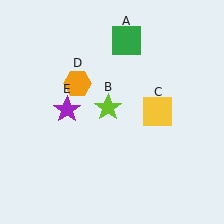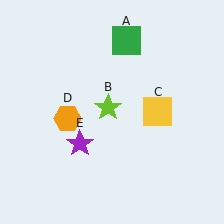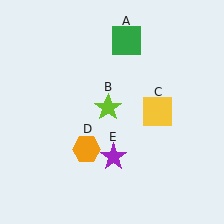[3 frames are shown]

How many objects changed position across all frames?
2 objects changed position: orange hexagon (object D), purple star (object E).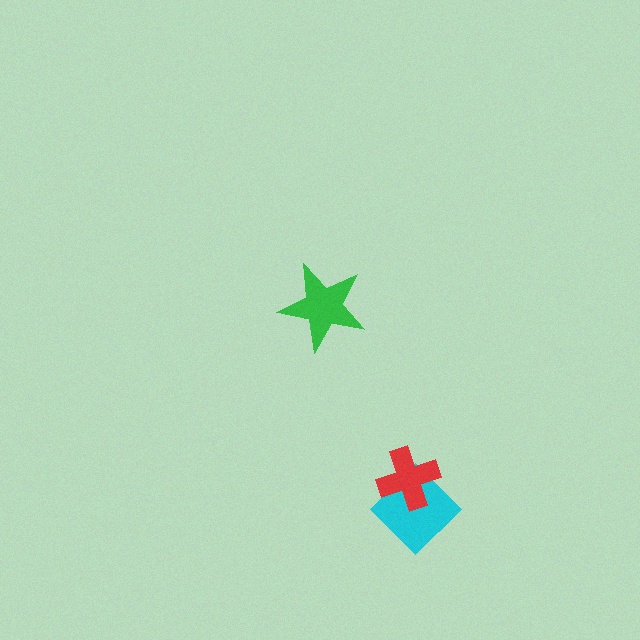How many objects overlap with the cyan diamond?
1 object overlaps with the cyan diamond.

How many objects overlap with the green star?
0 objects overlap with the green star.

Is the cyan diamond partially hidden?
Yes, it is partially covered by another shape.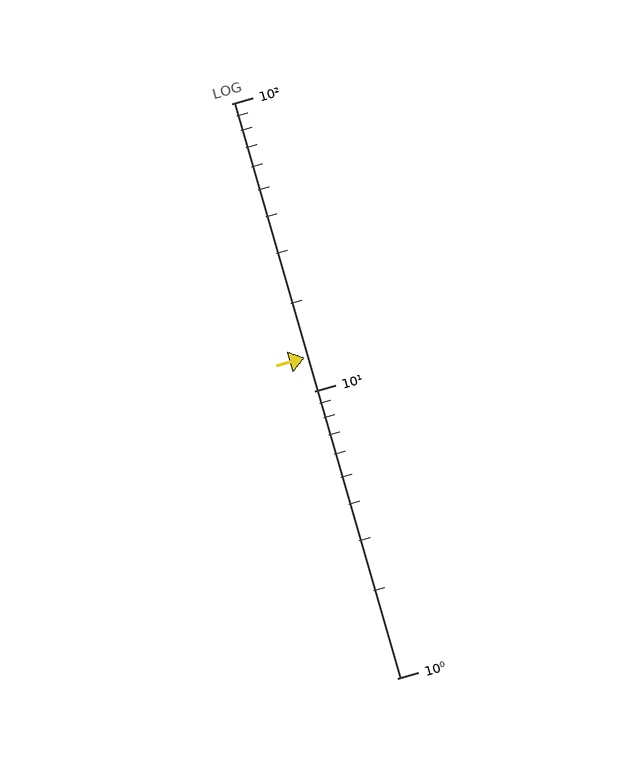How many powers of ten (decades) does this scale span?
The scale spans 2 decades, from 1 to 100.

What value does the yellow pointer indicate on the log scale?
The pointer indicates approximately 13.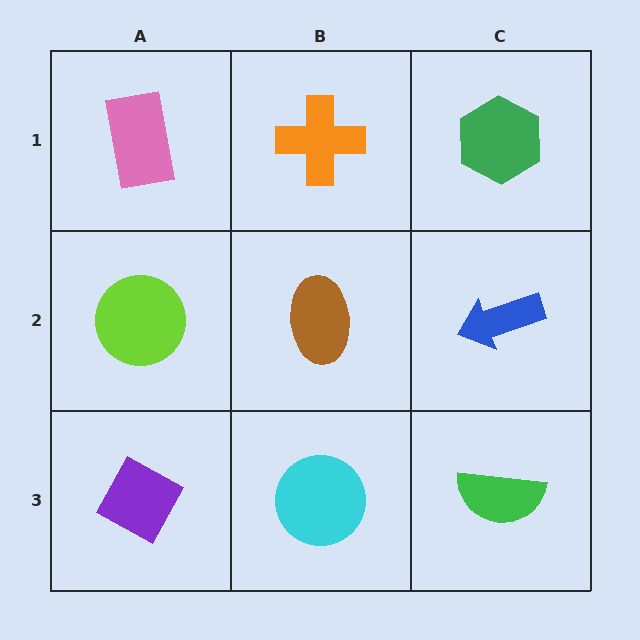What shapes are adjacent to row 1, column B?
A brown ellipse (row 2, column B), a pink rectangle (row 1, column A), a green hexagon (row 1, column C).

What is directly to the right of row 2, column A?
A brown ellipse.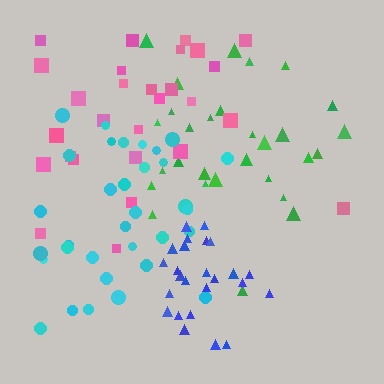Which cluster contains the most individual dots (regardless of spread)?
Cyan (33).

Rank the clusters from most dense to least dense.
blue, green, cyan, pink.